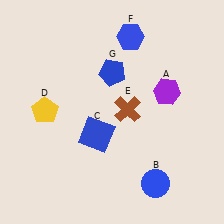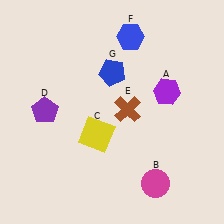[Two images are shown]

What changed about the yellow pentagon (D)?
In Image 1, D is yellow. In Image 2, it changed to purple.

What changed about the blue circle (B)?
In Image 1, B is blue. In Image 2, it changed to magenta.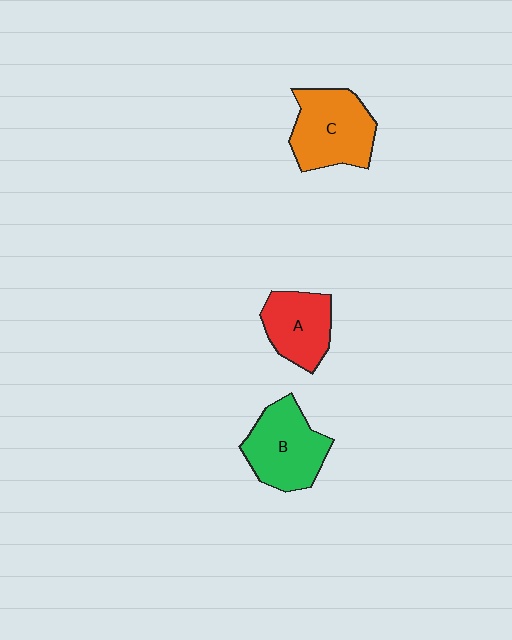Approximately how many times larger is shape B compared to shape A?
Approximately 1.3 times.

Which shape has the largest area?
Shape C (orange).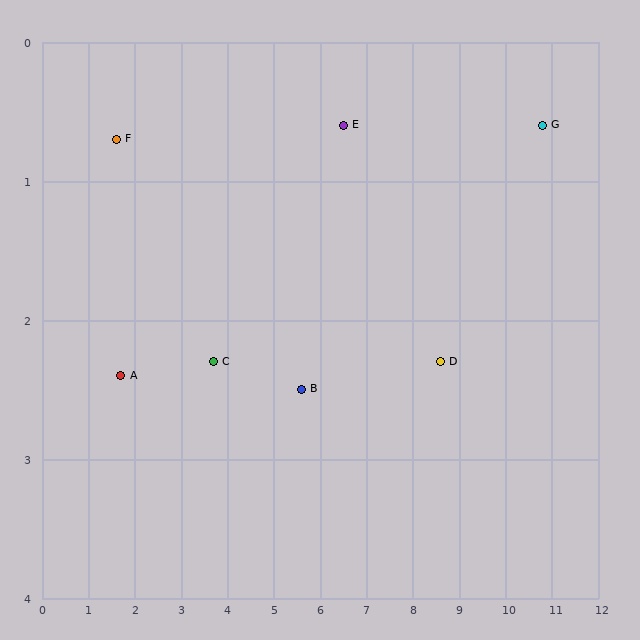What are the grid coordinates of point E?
Point E is at approximately (6.5, 0.6).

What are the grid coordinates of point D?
Point D is at approximately (8.6, 2.3).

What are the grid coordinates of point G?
Point G is at approximately (10.8, 0.6).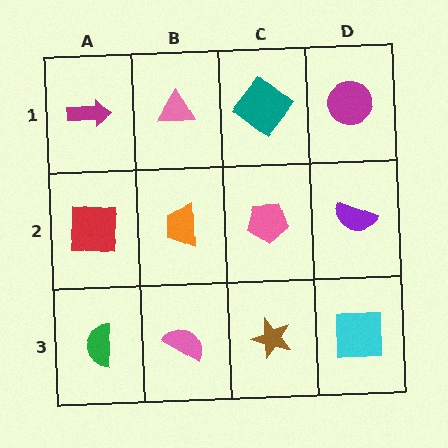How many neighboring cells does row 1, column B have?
3.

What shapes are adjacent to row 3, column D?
A purple semicircle (row 2, column D), a brown star (row 3, column C).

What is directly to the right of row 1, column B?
A teal diamond.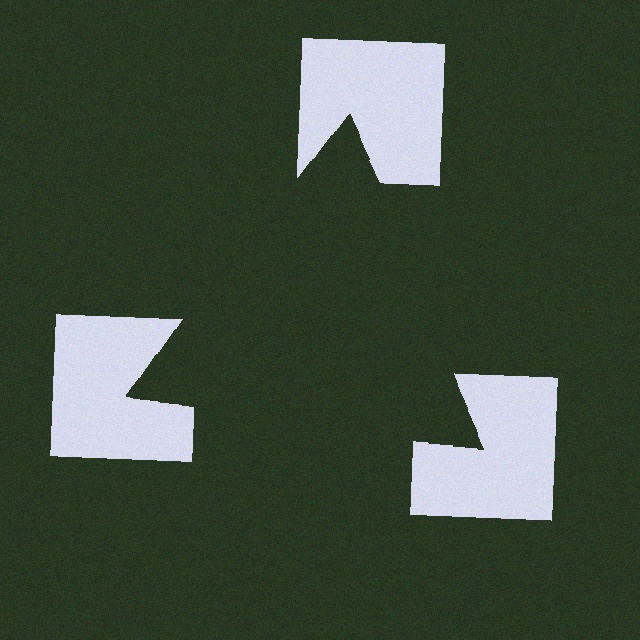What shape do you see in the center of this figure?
An illusory triangle — its edges are inferred from the aligned wedge cuts in the notched squares, not physically drawn.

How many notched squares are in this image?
There are 3 — one at each vertex of the illusory triangle.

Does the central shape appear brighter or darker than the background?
It typically appears slightly darker than the background, even though no actual brightness change is drawn.